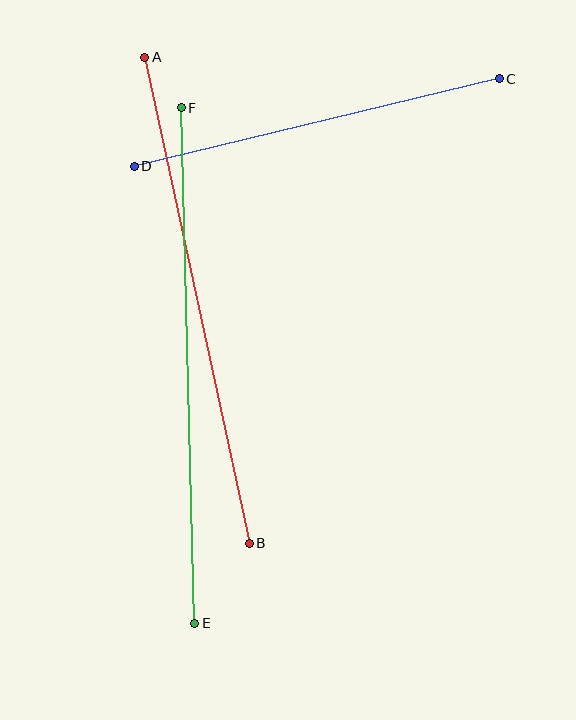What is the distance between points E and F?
The distance is approximately 515 pixels.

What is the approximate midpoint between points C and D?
The midpoint is at approximately (317, 123) pixels.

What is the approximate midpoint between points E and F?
The midpoint is at approximately (188, 365) pixels.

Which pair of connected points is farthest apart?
Points E and F are farthest apart.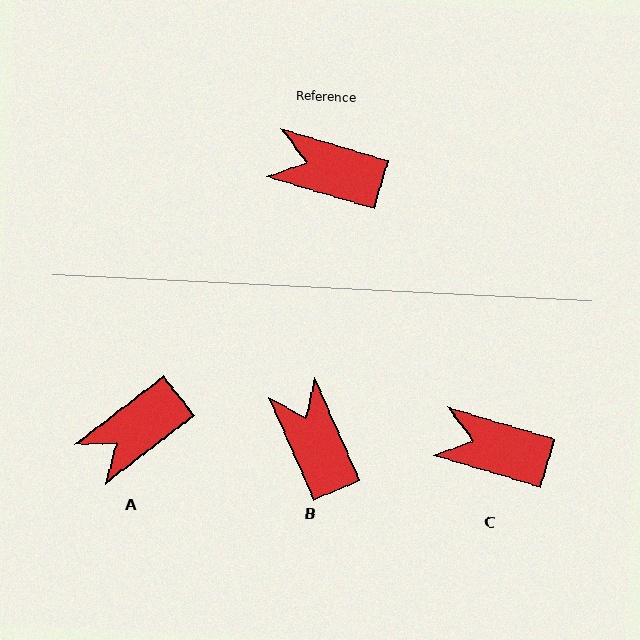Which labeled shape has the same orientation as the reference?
C.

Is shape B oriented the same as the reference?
No, it is off by about 50 degrees.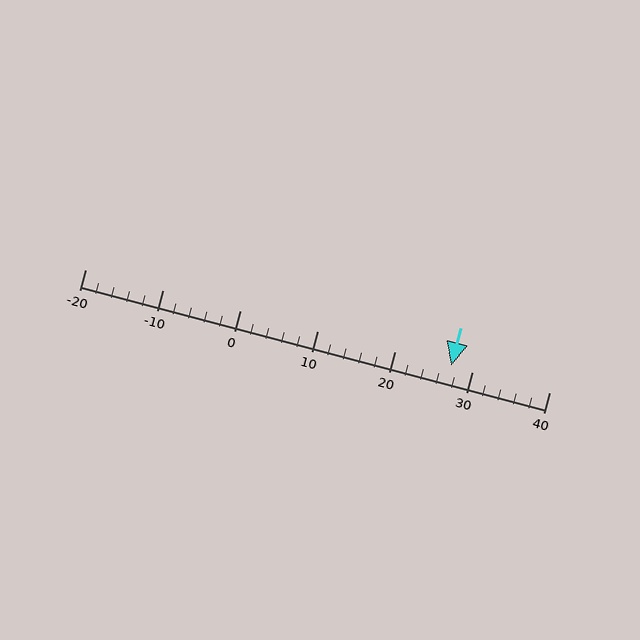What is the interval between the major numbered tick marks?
The major tick marks are spaced 10 units apart.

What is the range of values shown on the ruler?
The ruler shows values from -20 to 40.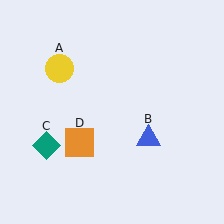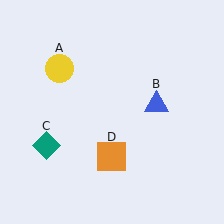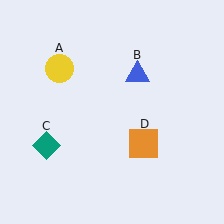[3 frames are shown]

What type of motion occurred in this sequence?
The blue triangle (object B), orange square (object D) rotated counterclockwise around the center of the scene.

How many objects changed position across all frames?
2 objects changed position: blue triangle (object B), orange square (object D).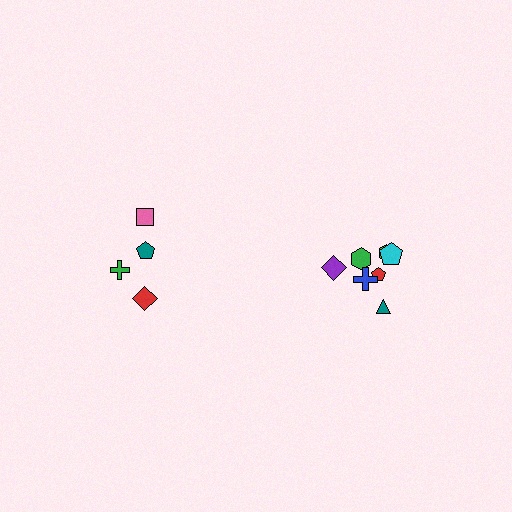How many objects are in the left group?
There are 4 objects.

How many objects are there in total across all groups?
There are 12 objects.